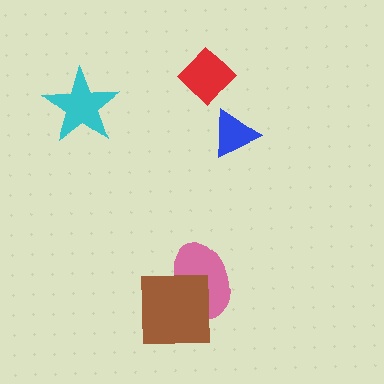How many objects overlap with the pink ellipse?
1 object overlaps with the pink ellipse.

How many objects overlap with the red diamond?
0 objects overlap with the red diamond.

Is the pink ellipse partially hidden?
Yes, it is partially covered by another shape.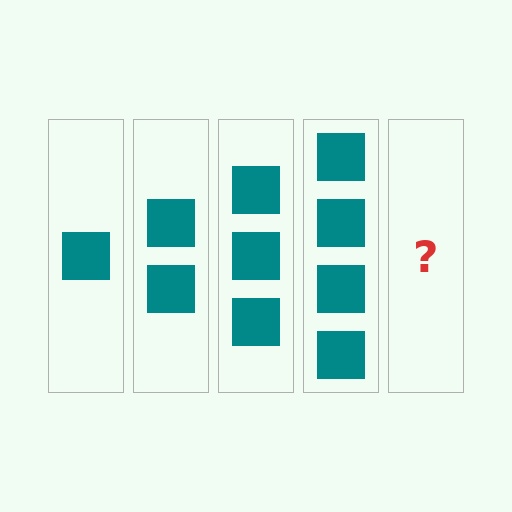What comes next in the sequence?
The next element should be 5 squares.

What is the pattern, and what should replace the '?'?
The pattern is that each step adds one more square. The '?' should be 5 squares.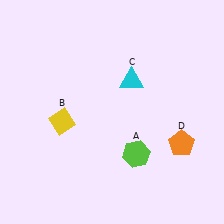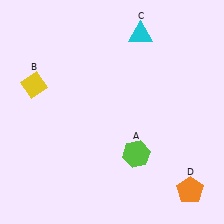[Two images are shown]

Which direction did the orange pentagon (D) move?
The orange pentagon (D) moved down.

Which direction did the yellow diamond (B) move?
The yellow diamond (B) moved up.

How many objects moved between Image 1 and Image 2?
3 objects moved between the two images.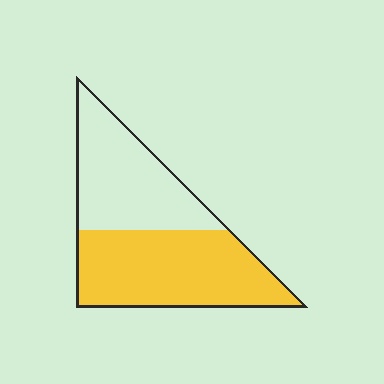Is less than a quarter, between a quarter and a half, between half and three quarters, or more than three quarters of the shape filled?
Between half and three quarters.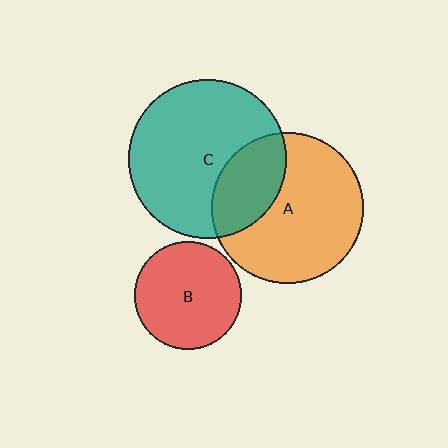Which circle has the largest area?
Circle C (teal).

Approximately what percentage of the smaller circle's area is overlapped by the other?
Approximately 30%.